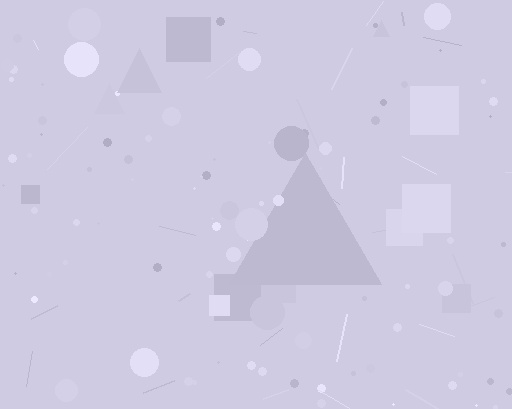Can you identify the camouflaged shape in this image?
The camouflaged shape is a triangle.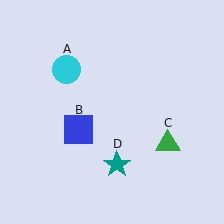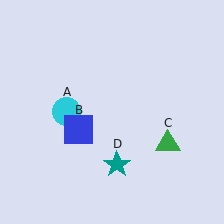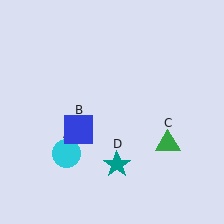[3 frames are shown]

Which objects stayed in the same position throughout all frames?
Blue square (object B) and green triangle (object C) and teal star (object D) remained stationary.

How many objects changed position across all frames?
1 object changed position: cyan circle (object A).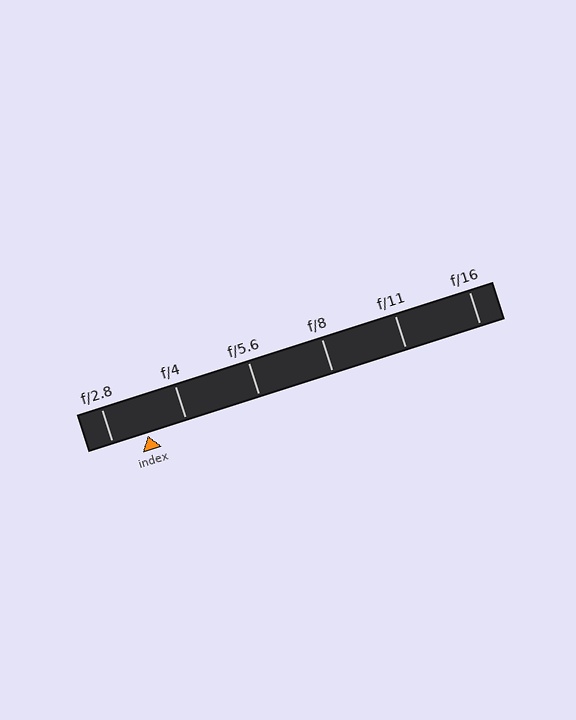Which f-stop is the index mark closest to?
The index mark is closest to f/2.8.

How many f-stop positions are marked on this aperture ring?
There are 6 f-stop positions marked.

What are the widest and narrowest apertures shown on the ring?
The widest aperture shown is f/2.8 and the narrowest is f/16.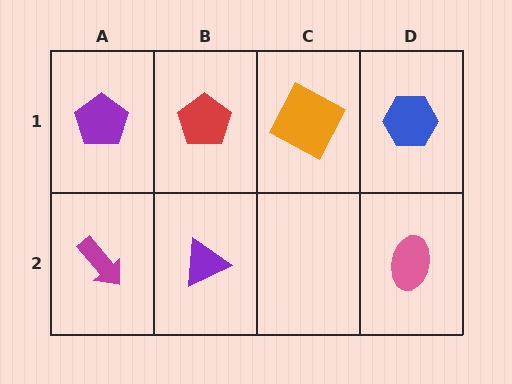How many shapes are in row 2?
3 shapes.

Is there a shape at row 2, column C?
No, that cell is empty.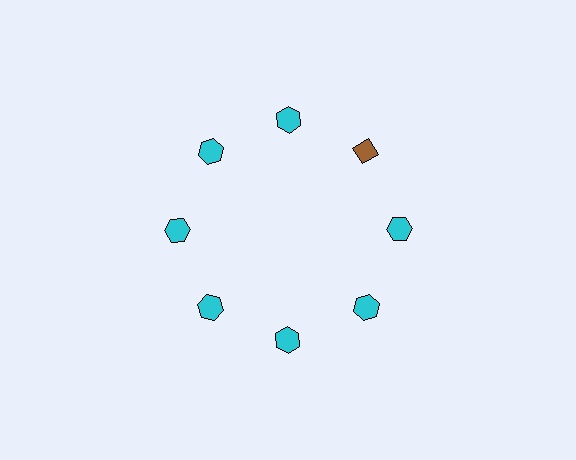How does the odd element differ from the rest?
It differs in both color (brown instead of cyan) and shape (diamond instead of hexagon).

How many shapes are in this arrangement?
There are 8 shapes arranged in a ring pattern.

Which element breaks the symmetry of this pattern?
The brown diamond at roughly the 2 o'clock position breaks the symmetry. All other shapes are cyan hexagons.